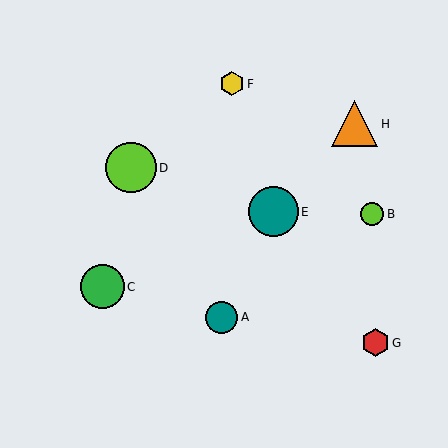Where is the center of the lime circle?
The center of the lime circle is at (372, 214).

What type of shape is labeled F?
Shape F is a yellow hexagon.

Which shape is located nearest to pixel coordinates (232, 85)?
The yellow hexagon (labeled F) at (232, 84) is nearest to that location.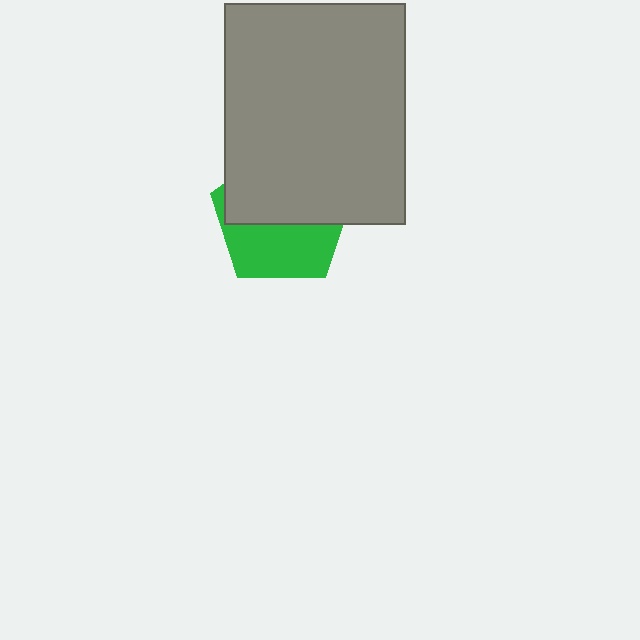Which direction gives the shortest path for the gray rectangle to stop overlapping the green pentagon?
Moving up gives the shortest separation.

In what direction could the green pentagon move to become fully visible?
The green pentagon could move down. That would shift it out from behind the gray rectangle entirely.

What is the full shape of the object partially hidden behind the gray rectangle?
The partially hidden object is a green pentagon.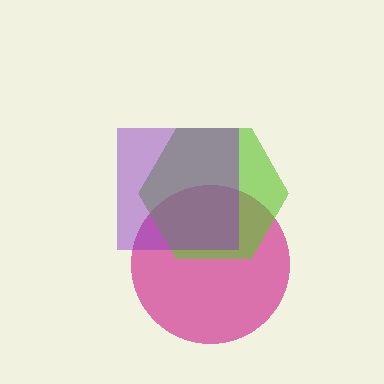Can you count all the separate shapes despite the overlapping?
Yes, there are 3 separate shapes.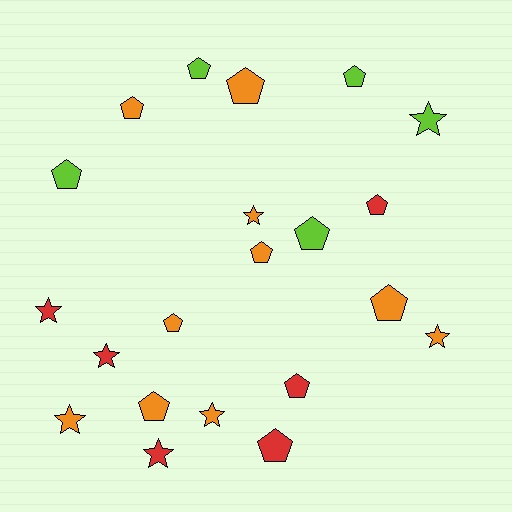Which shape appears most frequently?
Pentagon, with 13 objects.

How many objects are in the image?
There are 21 objects.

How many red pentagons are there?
There are 3 red pentagons.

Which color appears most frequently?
Orange, with 10 objects.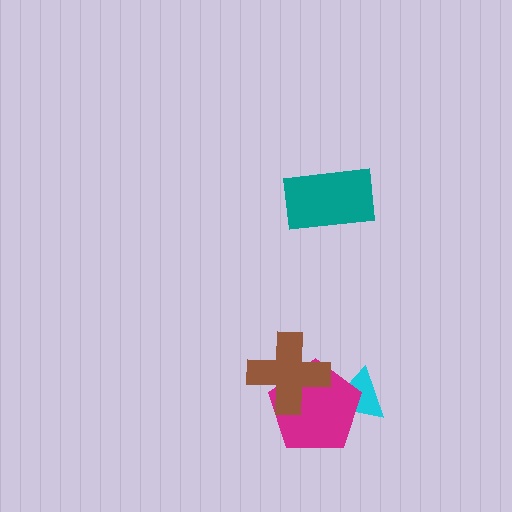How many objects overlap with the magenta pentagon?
2 objects overlap with the magenta pentagon.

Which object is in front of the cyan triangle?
The magenta pentagon is in front of the cyan triangle.